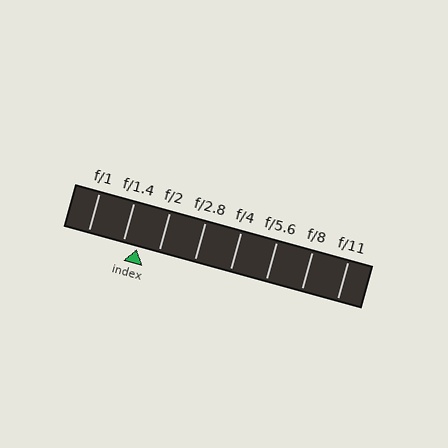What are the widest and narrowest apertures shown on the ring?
The widest aperture shown is f/1 and the narrowest is f/11.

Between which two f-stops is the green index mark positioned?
The index mark is between f/1.4 and f/2.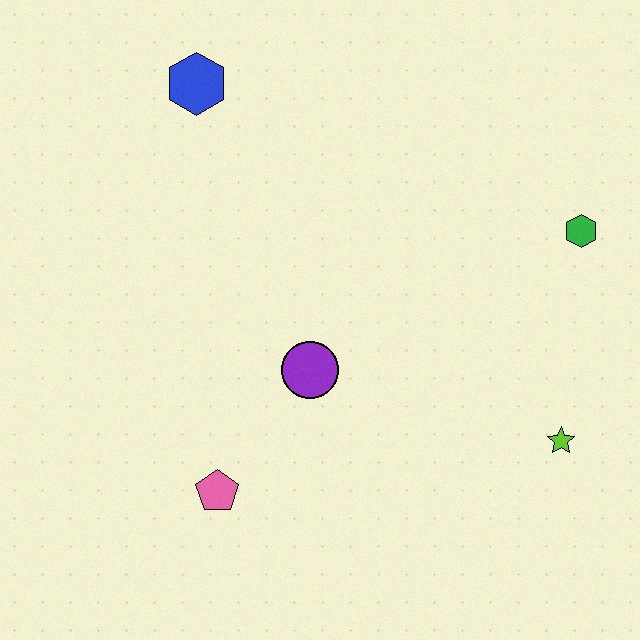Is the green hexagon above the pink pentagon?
Yes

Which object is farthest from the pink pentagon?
The green hexagon is farthest from the pink pentagon.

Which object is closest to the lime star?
The green hexagon is closest to the lime star.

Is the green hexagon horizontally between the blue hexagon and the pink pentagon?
No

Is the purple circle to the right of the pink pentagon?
Yes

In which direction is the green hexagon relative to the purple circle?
The green hexagon is to the right of the purple circle.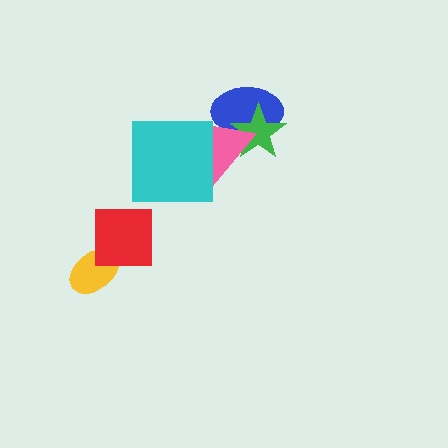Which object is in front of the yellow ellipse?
The red square is in front of the yellow ellipse.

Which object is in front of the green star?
The pink triangle is in front of the green star.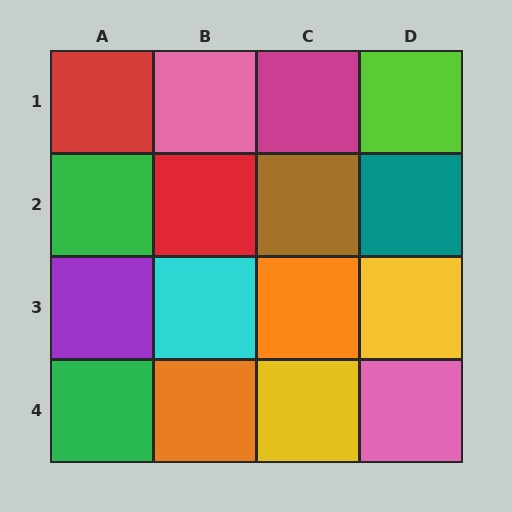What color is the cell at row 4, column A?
Green.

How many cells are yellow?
2 cells are yellow.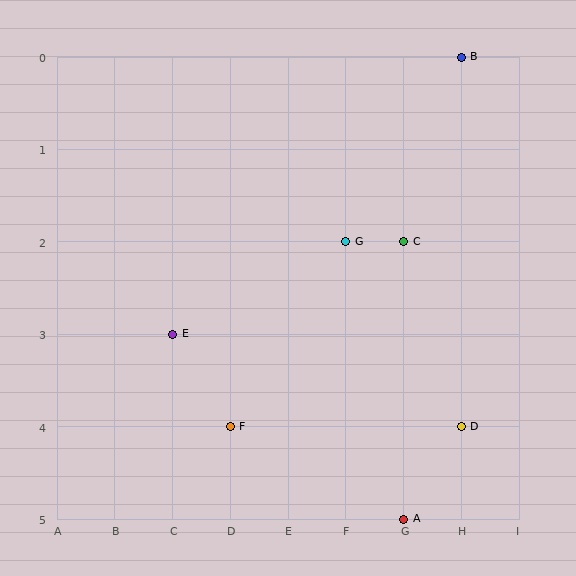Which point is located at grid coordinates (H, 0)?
Point B is at (H, 0).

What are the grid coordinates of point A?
Point A is at grid coordinates (G, 5).